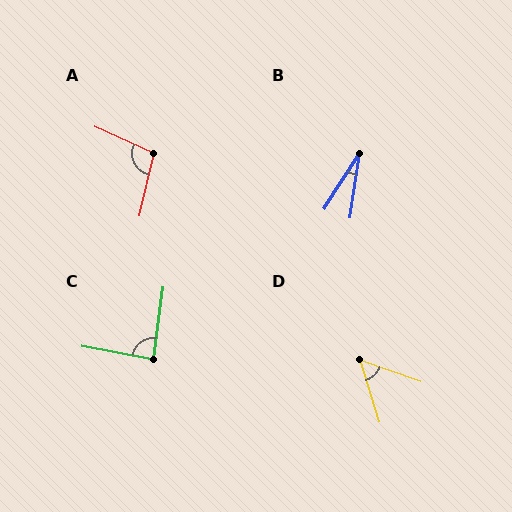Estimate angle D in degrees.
Approximately 53 degrees.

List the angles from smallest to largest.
B (24°), D (53°), C (86°), A (102°).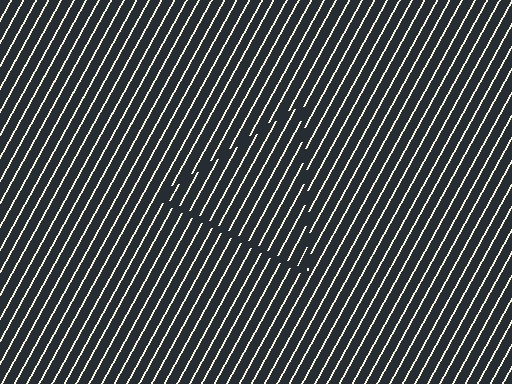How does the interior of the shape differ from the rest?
The interior of the shape contains the same grating, shifted by half a period — the contour is defined by the phase discontinuity where line-ends from the inner and outer gratings abut.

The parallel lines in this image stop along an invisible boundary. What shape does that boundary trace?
An illusory triangle. The interior of the shape contains the same grating, shifted by half a period — the contour is defined by the phase discontinuity where line-ends from the inner and outer gratings abut.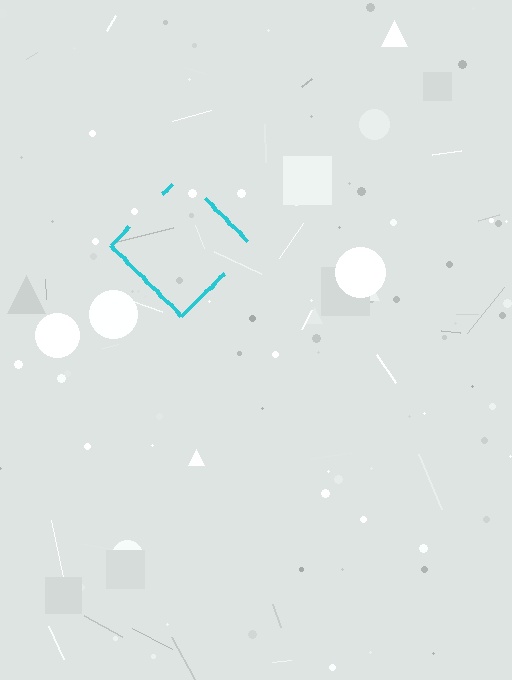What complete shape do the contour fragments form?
The contour fragments form a diamond.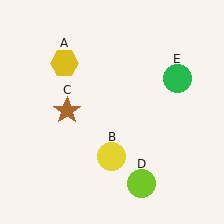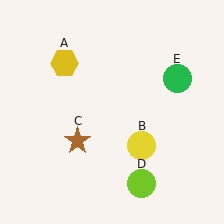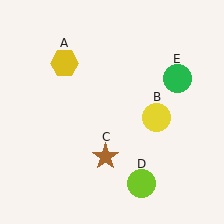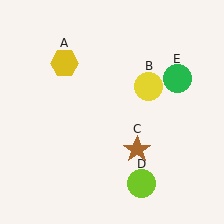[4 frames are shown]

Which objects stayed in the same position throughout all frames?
Yellow hexagon (object A) and lime circle (object D) and green circle (object E) remained stationary.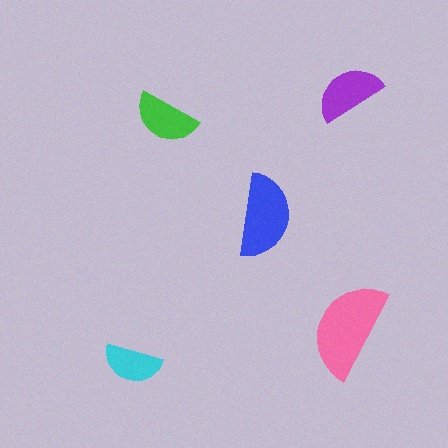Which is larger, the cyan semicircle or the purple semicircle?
The purple one.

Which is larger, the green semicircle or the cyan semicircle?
The green one.